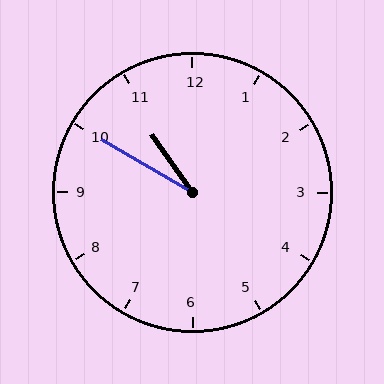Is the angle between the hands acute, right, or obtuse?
It is acute.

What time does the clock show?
10:50.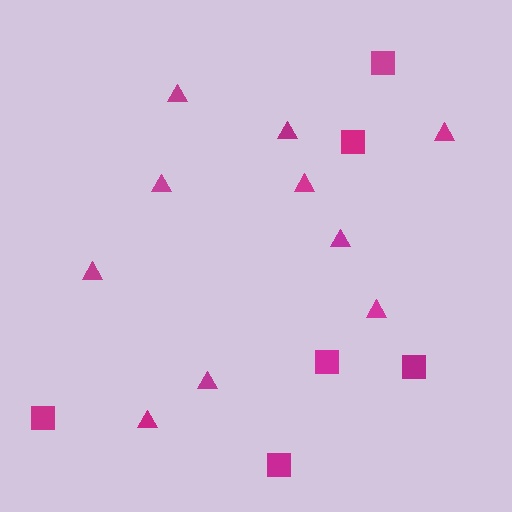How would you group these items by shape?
There are 2 groups: one group of squares (6) and one group of triangles (10).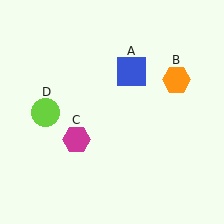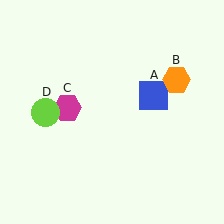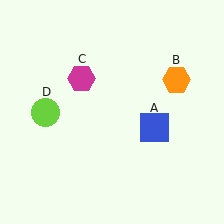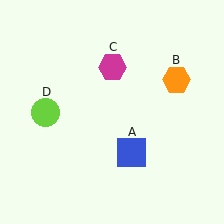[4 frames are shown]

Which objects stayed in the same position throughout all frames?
Orange hexagon (object B) and lime circle (object D) remained stationary.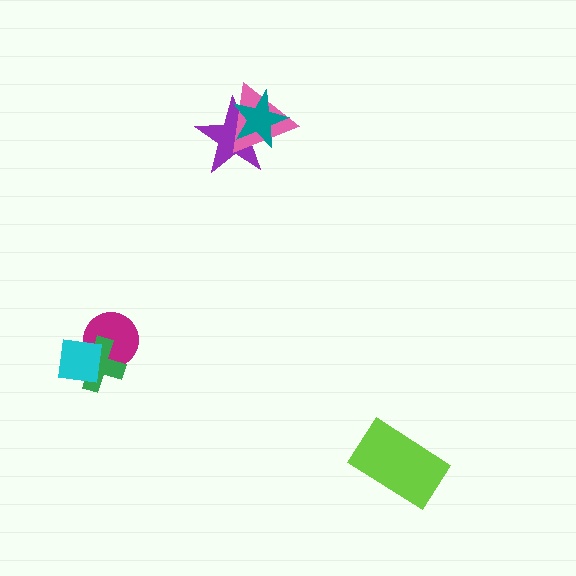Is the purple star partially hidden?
Yes, it is partially covered by another shape.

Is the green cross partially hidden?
Yes, it is partially covered by another shape.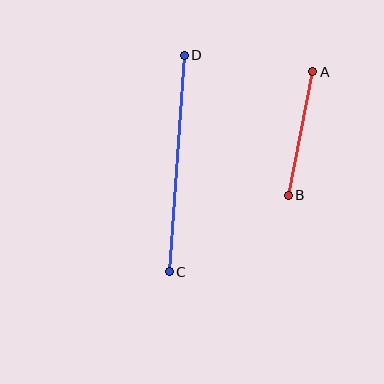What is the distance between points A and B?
The distance is approximately 126 pixels.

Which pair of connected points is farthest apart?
Points C and D are farthest apart.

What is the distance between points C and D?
The distance is approximately 217 pixels.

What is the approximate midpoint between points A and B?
The midpoint is at approximately (300, 134) pixels.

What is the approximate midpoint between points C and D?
The midpoint is at approximately (177, 164) pixels.